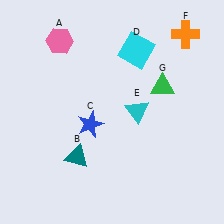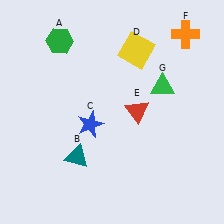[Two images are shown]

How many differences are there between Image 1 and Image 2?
There are 3 differences between the two images.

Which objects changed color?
A changed from pink to green. D changed from cyan to yellow. E changed from cyan to red.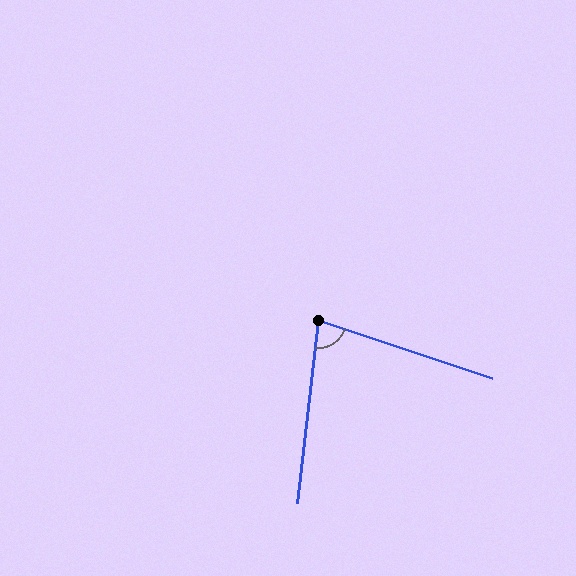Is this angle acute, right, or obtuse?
It is acute.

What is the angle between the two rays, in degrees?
Approximately 78 degrees.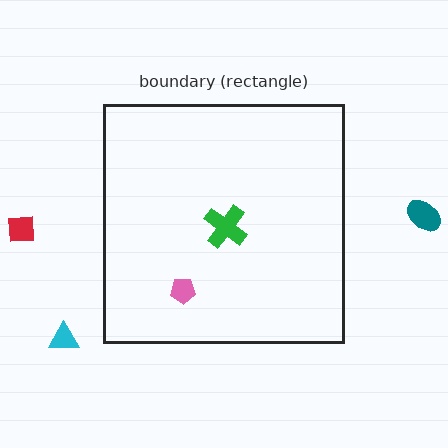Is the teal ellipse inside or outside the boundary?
Outside.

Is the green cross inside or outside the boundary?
Inside.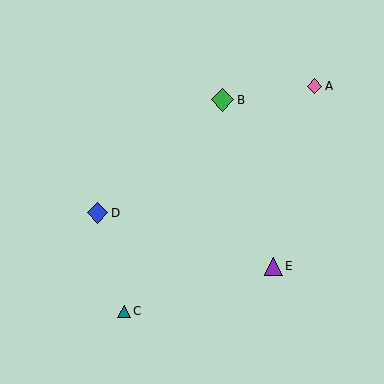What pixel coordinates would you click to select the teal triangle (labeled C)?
Click at (124, 311) to select the teal triangle C.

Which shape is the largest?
The green diamond (labeled B) is the largest.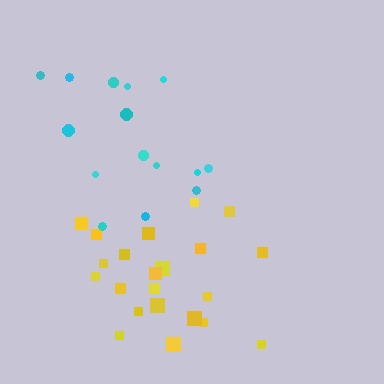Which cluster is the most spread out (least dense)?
Cyan.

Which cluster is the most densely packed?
Yellow.